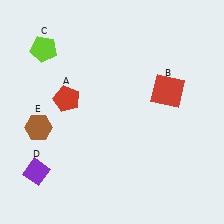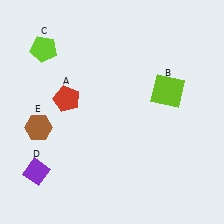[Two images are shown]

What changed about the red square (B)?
In Image 1, B is red. In Image 2, it changed to lime.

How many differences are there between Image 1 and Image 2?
There is 1 difference between the two images.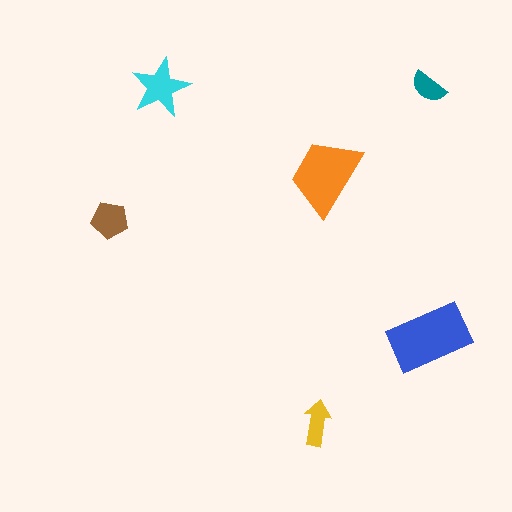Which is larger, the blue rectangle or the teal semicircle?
The blue rectangle.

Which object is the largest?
The blue rectangle.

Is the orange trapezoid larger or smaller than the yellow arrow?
Larger.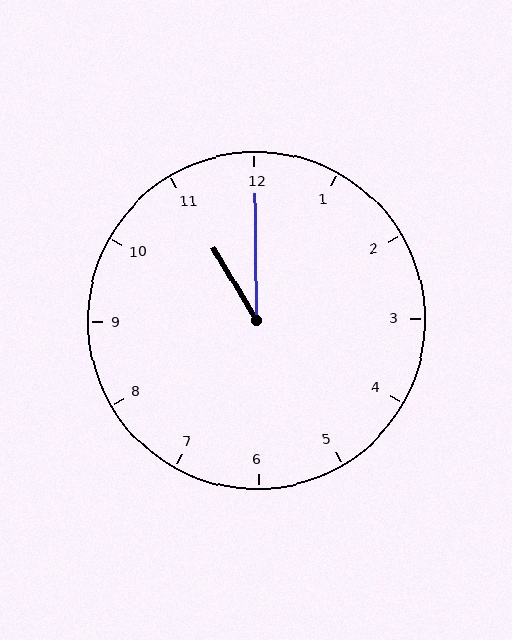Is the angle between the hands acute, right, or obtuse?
It is acute.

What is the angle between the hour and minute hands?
Approximately 30 degrees.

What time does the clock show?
11:00.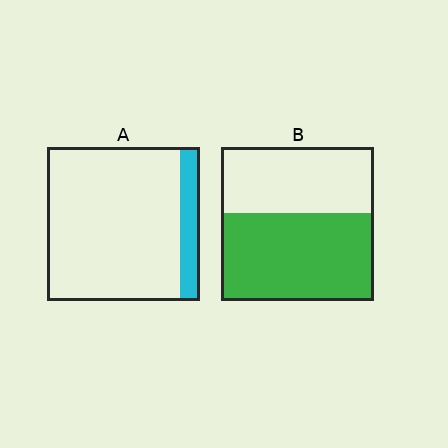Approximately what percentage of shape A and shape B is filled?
A is approximately 15% and B is approximately 55%.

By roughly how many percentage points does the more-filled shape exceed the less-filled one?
By roughly 45 percentage points (B over A).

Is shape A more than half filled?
No.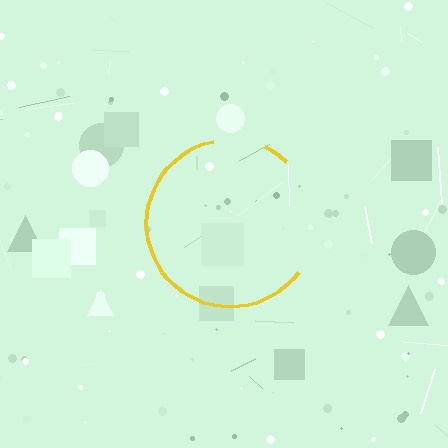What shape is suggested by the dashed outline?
The dashed outline suggests a circle.